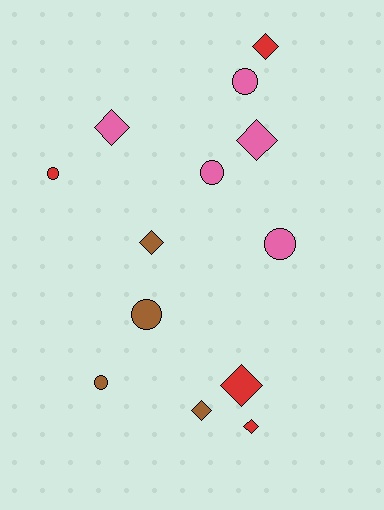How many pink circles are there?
There are 3 pink circles.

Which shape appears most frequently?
Diamond, with 7 objects.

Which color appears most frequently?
Pink, with 5 objects.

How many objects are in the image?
There are 13 objects.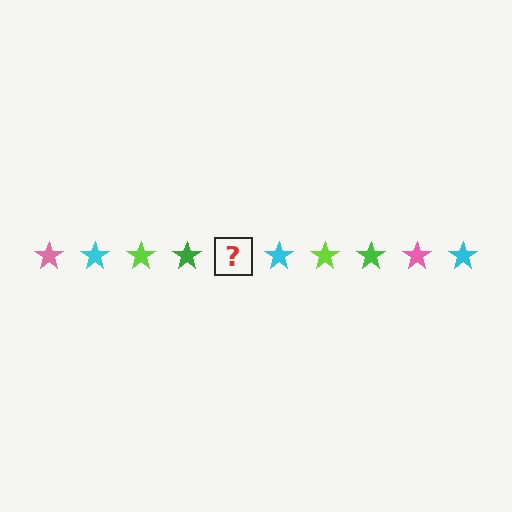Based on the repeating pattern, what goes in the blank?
The blank should be a pink star.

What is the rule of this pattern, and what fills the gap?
The rule is that the pattern cycles through pink, cyan, lime, green stars. The gap should be filled with a pink star.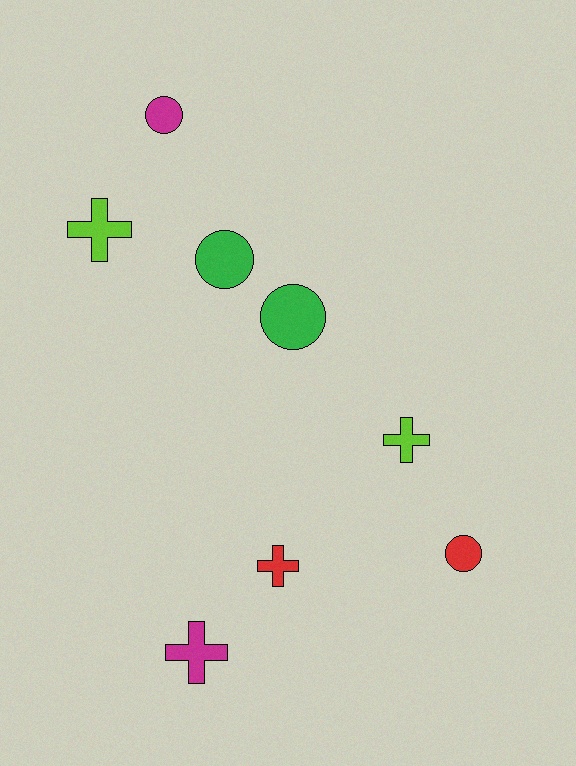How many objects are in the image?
There are 8 objects.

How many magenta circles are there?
There is 1 magenta circle.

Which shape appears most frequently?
Circle, with 4 objects.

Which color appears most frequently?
Magenta, with 2 objects.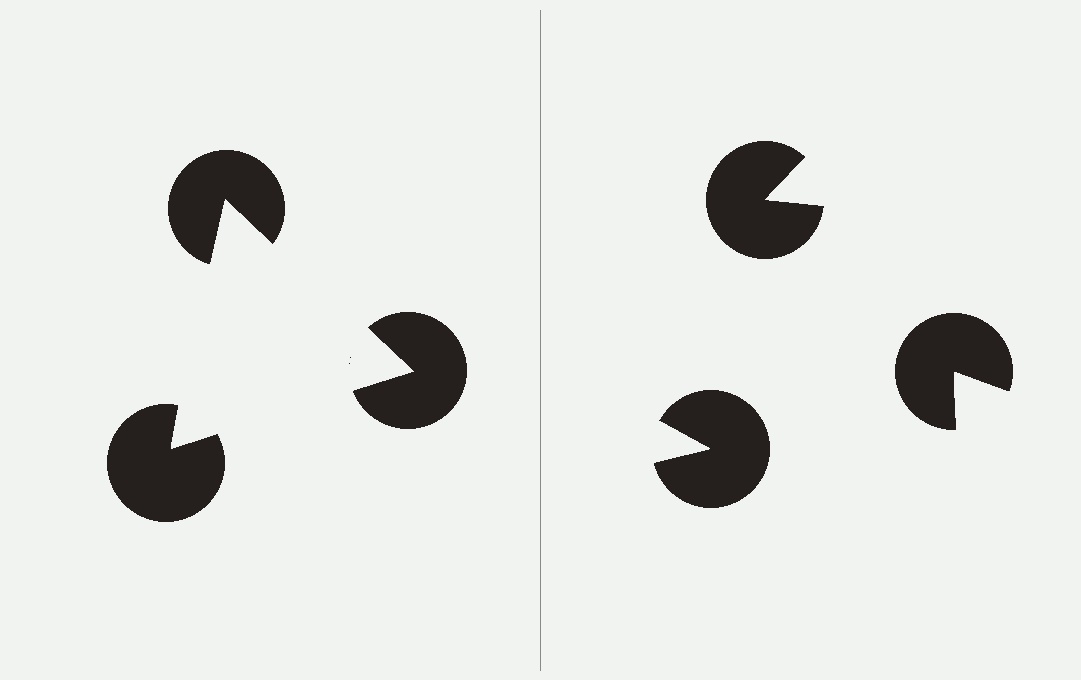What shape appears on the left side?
An illusory triangle.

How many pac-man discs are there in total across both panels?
6 — 3 on each side.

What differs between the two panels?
The pac-man discs are positioned identically on both sides; only the wedge orientations differ. On the left they align to a triangle; on the right they are misaligned.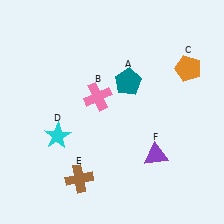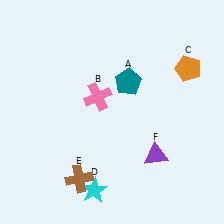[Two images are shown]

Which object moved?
The cyan star (D) moved down.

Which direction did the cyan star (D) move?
The cyan star (D) moved down.